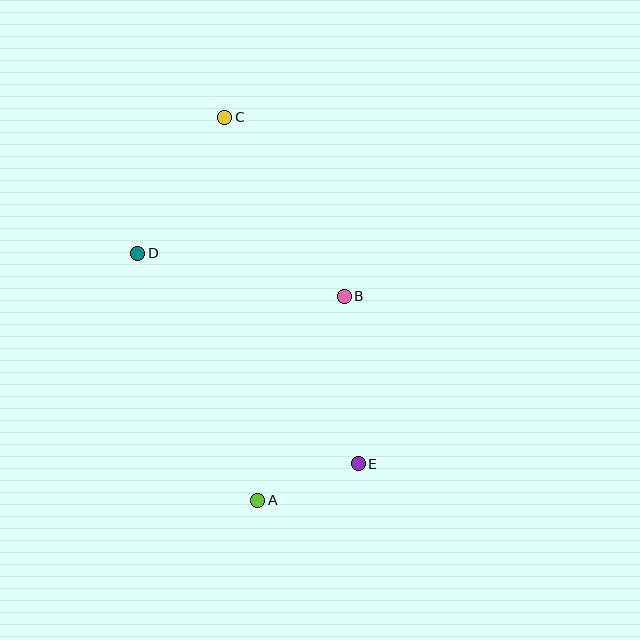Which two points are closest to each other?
Points A and E are closest to each other.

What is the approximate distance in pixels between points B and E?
The distance between B and E is approximately 168 pixels.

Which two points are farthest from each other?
Points A and C are farthest from each other.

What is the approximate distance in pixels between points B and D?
The distance between B and D is approximately 211 pixels.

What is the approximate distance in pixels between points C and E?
The distance between C and E is approximately 371 pixels.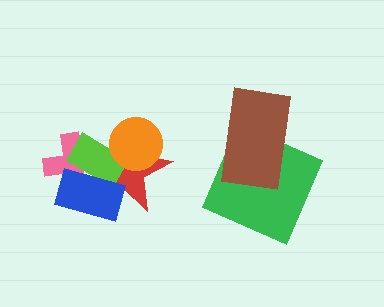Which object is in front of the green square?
The brown rectangle is in front of the green square.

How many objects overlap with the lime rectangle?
4 objects overlap with the lime rectangle.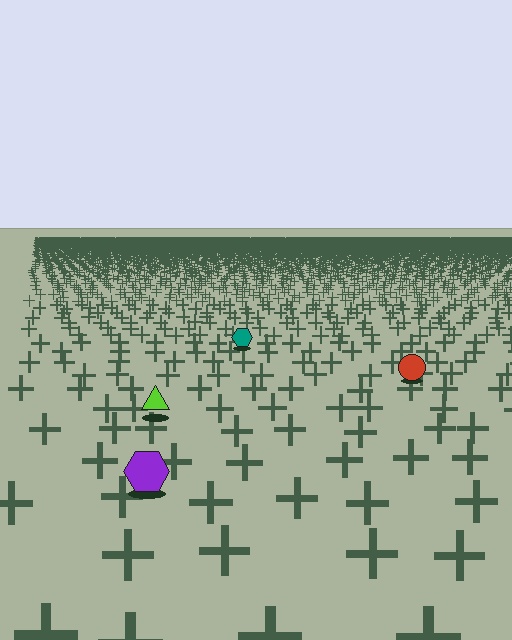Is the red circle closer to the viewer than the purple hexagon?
No. The purple hexagon is closer — you can tell from the texture gradient: the ground texture is coarser near it.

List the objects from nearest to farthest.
From nearest to farthest: the purple hexagon, the lime triangle, the red circle, the teal hexagon.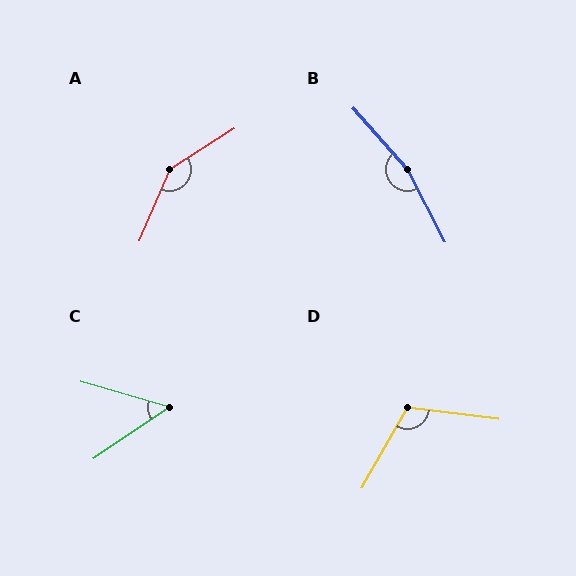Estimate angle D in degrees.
Approximately 112 degrees.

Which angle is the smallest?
C, at approximately 50 degrees.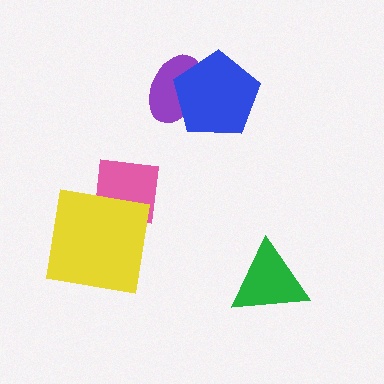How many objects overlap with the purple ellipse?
1 object overlaps with the purple ellipse.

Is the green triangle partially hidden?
No, no other shape covers it.